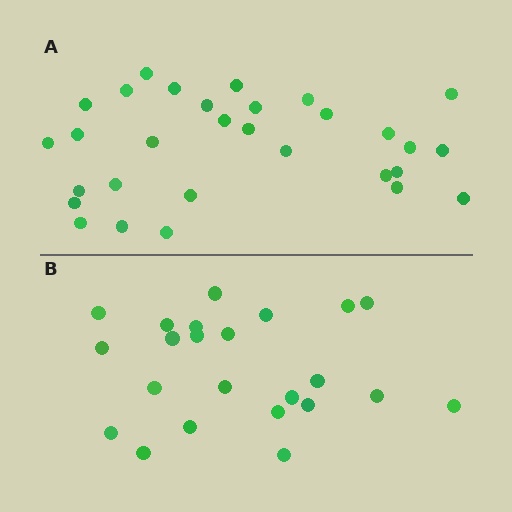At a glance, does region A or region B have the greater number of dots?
Region A (the top region) has more dots.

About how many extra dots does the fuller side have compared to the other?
Region A has roughly 8 or so more dots than region B.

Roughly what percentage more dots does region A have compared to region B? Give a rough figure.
About 30% more.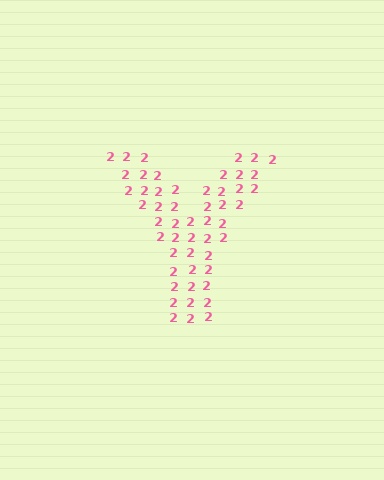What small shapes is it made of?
It is made of small digit 2's.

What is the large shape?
The large shape is the letter Y.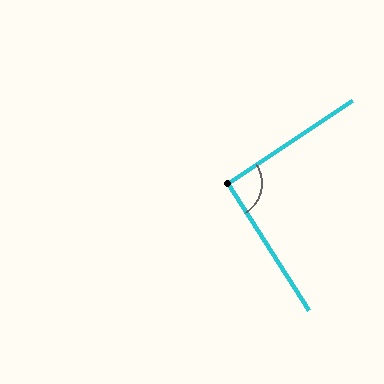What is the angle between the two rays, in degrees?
Approximately 91 degrees.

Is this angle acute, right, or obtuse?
It is approximately a right angle.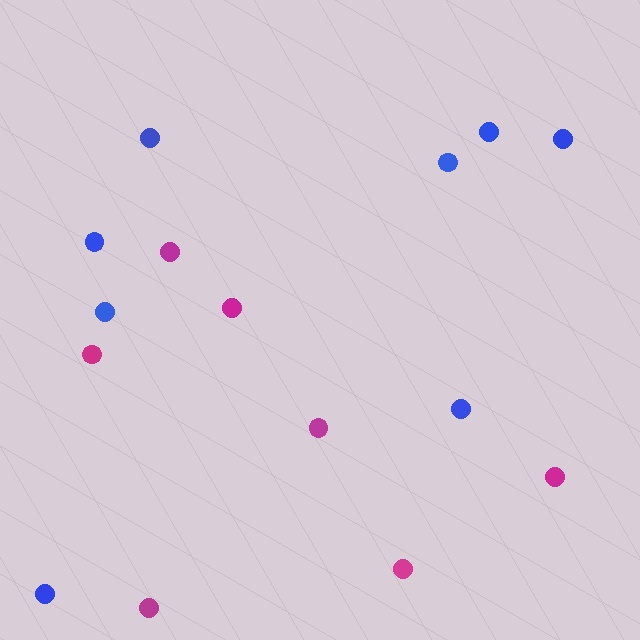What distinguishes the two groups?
There are 2 groups: one group of magenta circles (7) and one group of blue circles (8).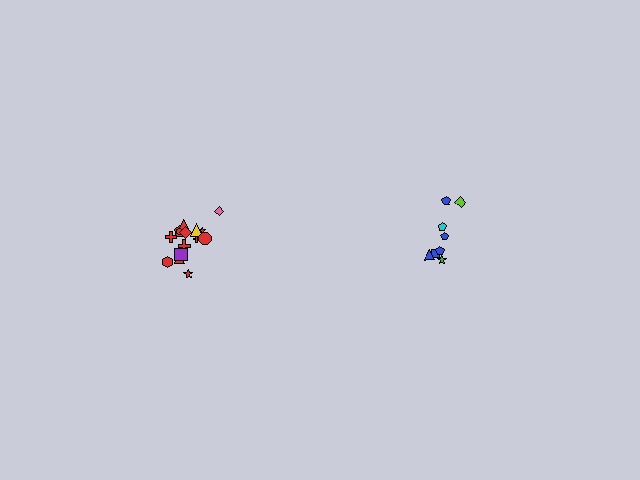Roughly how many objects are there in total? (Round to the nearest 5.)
Roughly 25 objects in total.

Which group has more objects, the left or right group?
The left group.